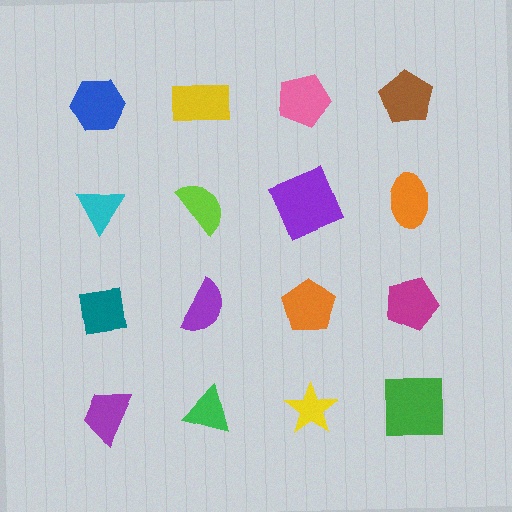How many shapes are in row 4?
4 shapes.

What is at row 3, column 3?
An orange pentagon.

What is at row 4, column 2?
A green triangle.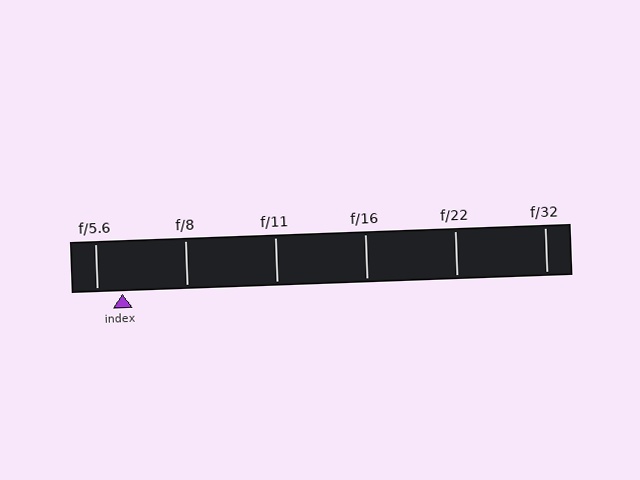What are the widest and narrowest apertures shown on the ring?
The widest aperture shown is f/5.6 and the narrowest is f/32.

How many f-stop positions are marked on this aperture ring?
There are 6 f-stop positions marked.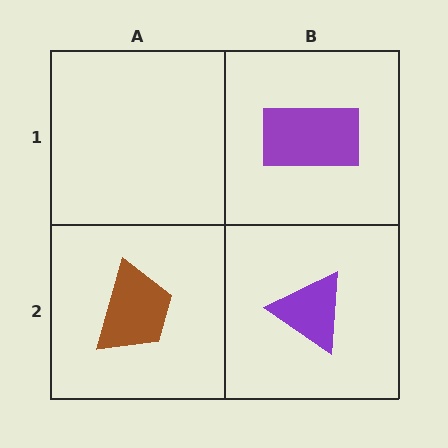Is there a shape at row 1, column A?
No, that cell is empty.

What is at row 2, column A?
A brown trapezoid.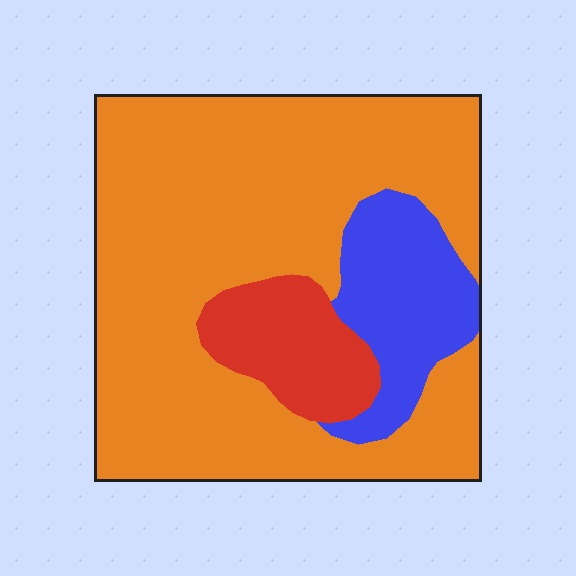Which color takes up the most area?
Orange, at roughly 75%.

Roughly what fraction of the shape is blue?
Blue covers roughly 15% of the shape.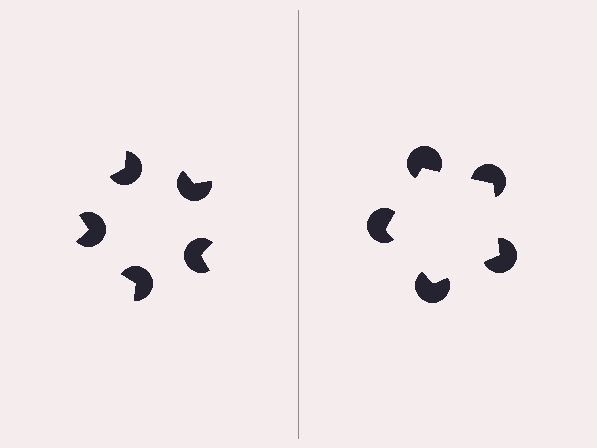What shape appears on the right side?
An illusory pentagon.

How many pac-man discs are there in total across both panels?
10 — 5 on each side.